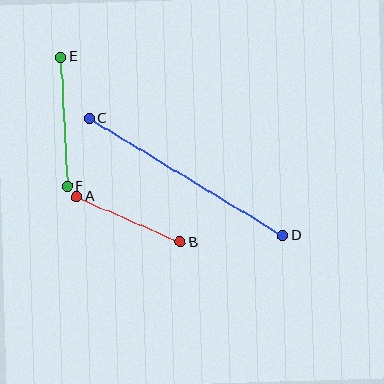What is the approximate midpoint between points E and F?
The midpoint is at approximately (64, 122) pixels.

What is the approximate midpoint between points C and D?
The midpoint is at approximately (186, 177) pixels.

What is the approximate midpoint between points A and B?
The midpoint is at approximately (128, 220) pixels.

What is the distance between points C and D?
The distance is approximately 227 pixels.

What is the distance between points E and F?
The distance is approximately 130 pixels.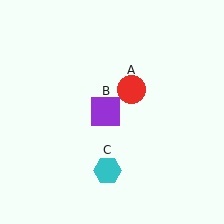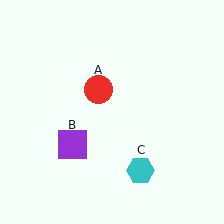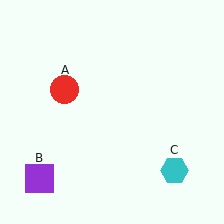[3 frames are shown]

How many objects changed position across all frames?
3 objects changed position: red circle (object A), purple square (object B), cyan hexagon (object C).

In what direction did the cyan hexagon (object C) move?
The cyan hexagon (object C) moved right.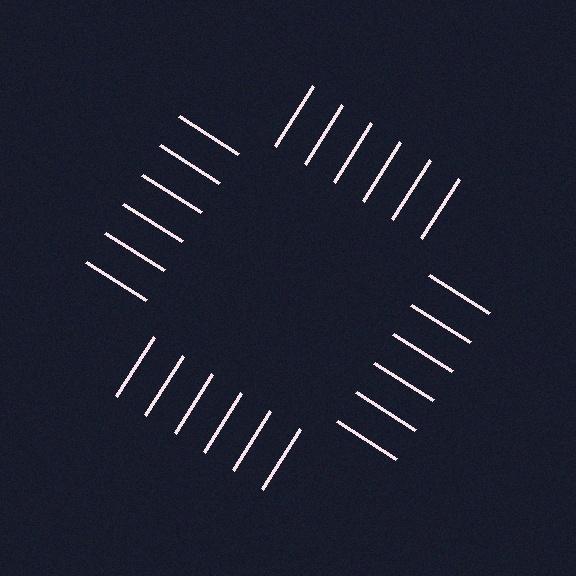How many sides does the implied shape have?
4 sides — the line-ends trace a square.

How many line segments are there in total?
24 — 6 along each of the 4 edges.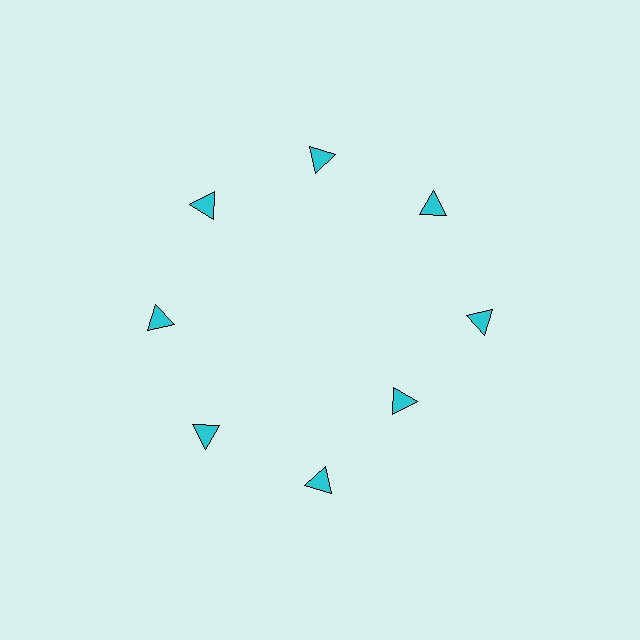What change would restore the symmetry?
The symmetry would be restored by moving it outward, back onto the ring so that all 8 triangles sit at equal angles and equal distance from the center.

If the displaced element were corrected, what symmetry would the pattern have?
It would have 8-fold rotational symmetry — the pattern would map onto itself every 45 degrees.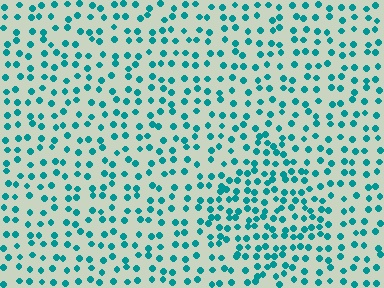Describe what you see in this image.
The image contains small teal elements arranged at two different densities. A diamond-shaped region is visible where the elements are more densely packed than the surrounding area.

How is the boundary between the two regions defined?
The boundary is defined by a change in element density (approximately 1.7x ratio). All elements are the same color, size, and shape.